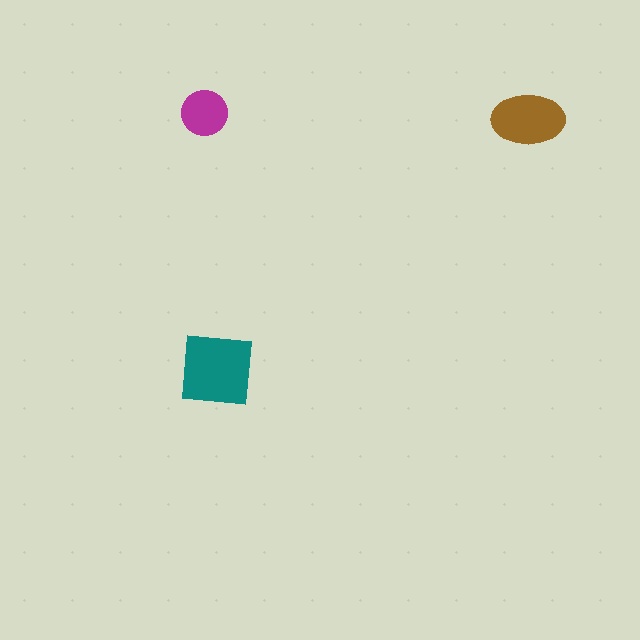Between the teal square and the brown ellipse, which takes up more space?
The teal square.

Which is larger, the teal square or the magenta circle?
The teal square.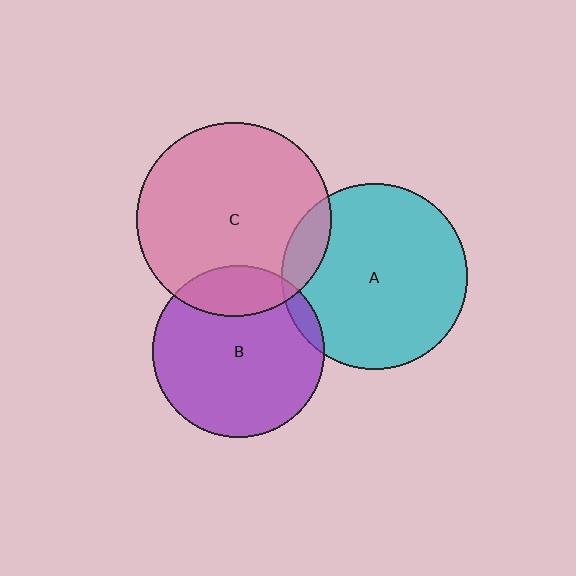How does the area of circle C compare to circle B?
Approximately 1.3 times.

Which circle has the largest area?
Circle C (pink).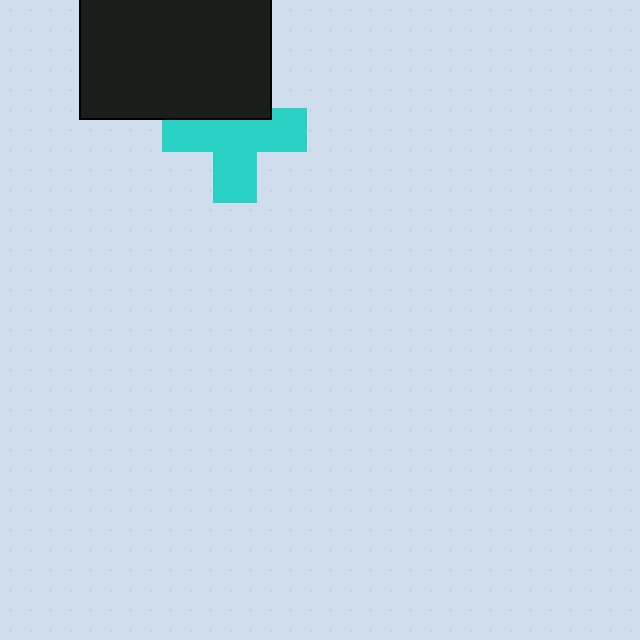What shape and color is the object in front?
The object in front is a black rectangle.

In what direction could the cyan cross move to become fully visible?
The cyan cross could move down. That would shift it out from behind the black rectangle entirely.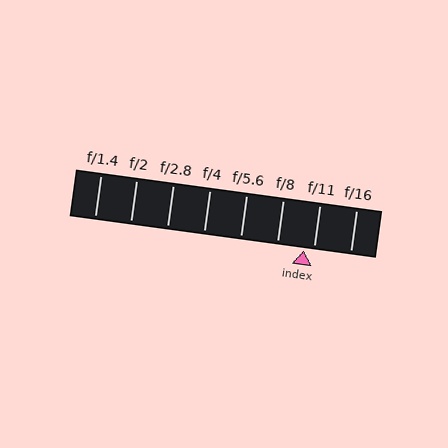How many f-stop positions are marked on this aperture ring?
There are 8 f-stop positions marked.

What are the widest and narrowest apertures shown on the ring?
The widest aperture shown is f/1.4 and the narrowest is f/16.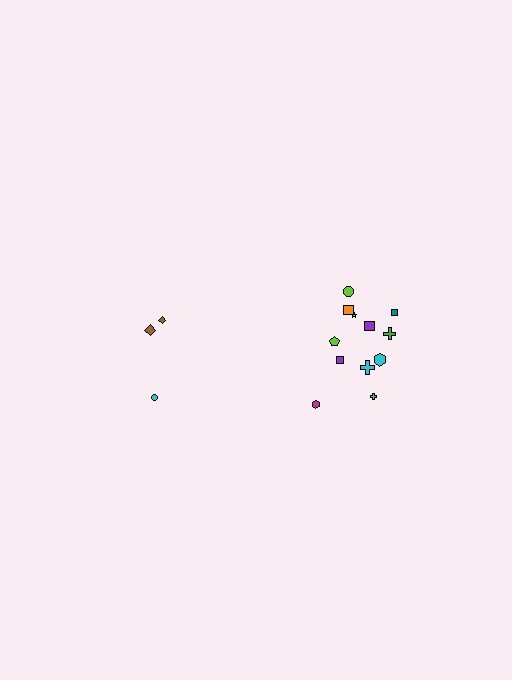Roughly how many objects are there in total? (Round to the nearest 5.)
Roughly 15 objects in total.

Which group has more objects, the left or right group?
The right group.